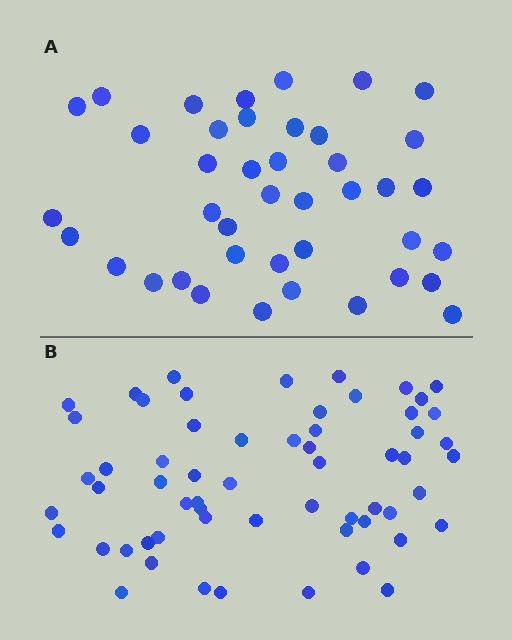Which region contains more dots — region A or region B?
Region B (the bottom region) has more dots.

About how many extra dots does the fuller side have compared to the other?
Region B has approximately 20 more dots than region A.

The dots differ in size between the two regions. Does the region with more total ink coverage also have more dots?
No. Region A has more total ink coverage because its dots are larger, but region B actually contains more individual dots. Total area can be misleading — the number of items is what matters here.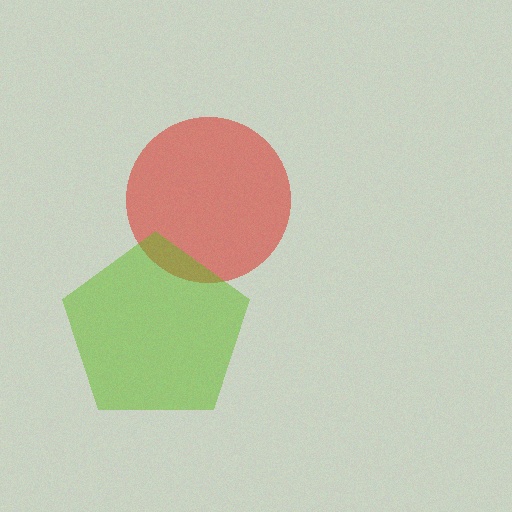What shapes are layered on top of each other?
The layered shapes are: a red circle, a lime pentagon.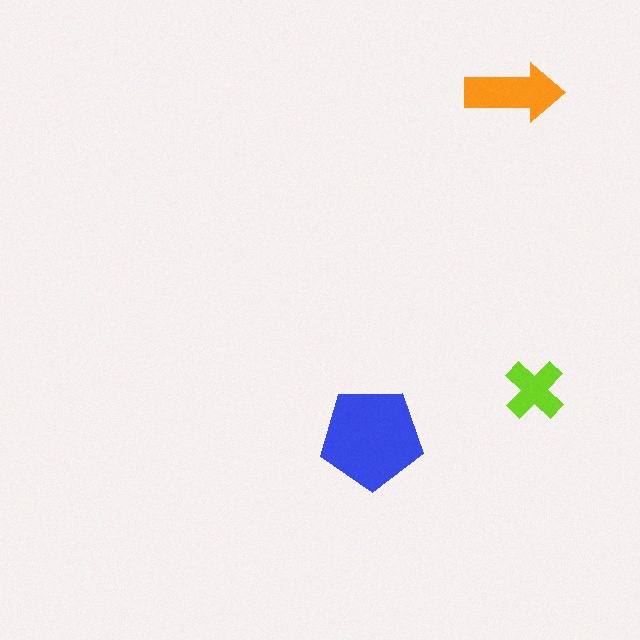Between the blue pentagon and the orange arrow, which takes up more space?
The blue pentagon.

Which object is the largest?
The blue pentagon.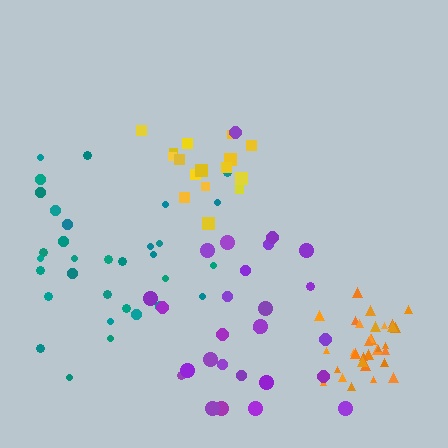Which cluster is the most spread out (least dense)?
Purple.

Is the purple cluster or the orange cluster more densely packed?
Orange.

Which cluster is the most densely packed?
Orange.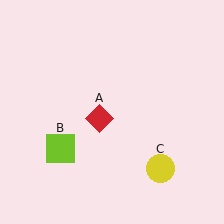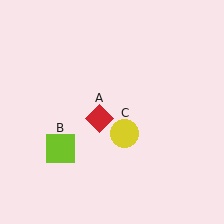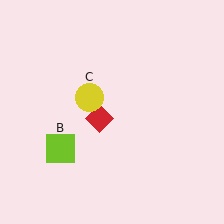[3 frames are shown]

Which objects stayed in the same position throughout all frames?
Red diamond (object A) and lime square (object B) remained stationary.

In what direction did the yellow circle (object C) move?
The yellow circle (object C) moved up and to the left.